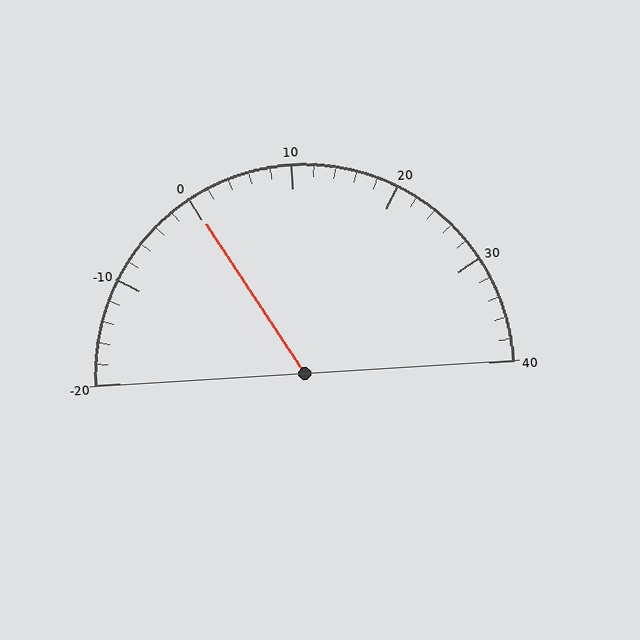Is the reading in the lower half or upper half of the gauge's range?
The reading is in the lower half of the range (-20 to 40).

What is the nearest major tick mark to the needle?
The nearest major tick mark is 0.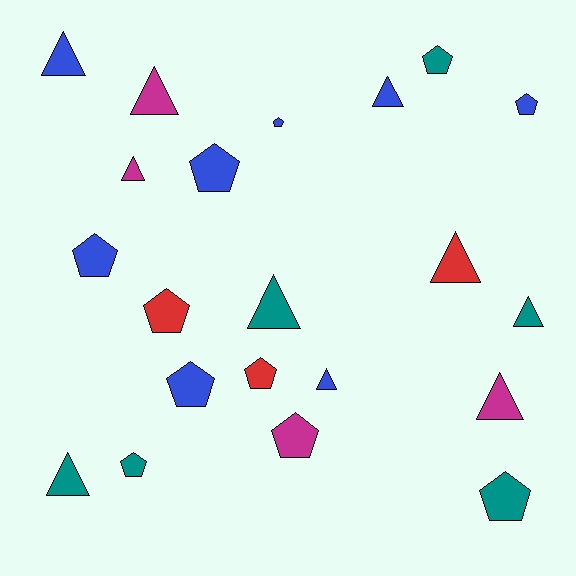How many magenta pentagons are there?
There is 1 magenta pentagon.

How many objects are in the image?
There are 21 objects.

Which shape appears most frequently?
Pentagon, with 11 objects.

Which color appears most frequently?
Blue, with 8 objects.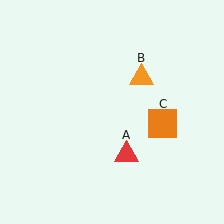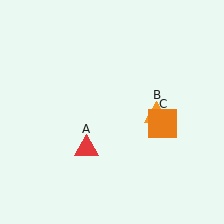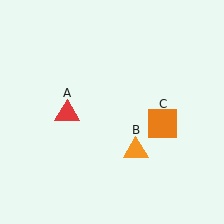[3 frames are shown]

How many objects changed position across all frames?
2 objects changed position: red triangle (object A), orange triangle (object B).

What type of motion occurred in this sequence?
The red triangle (object A), orange triangle (object B) rotated clockwise around the center of the scene.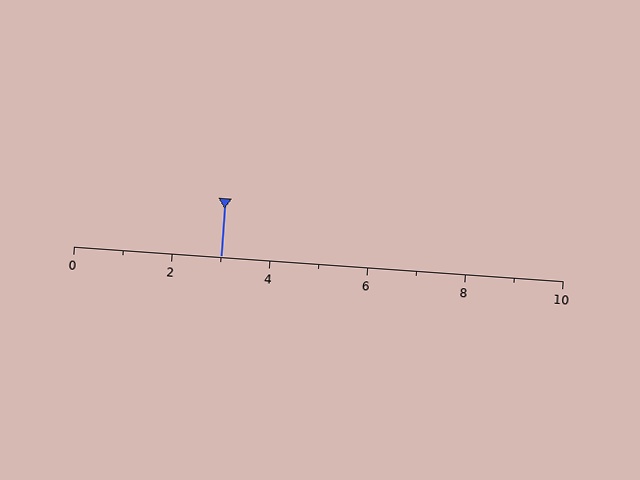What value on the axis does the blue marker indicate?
The marker indicates approximately 3.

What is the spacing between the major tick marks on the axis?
The major ticks are spaced 2 apart.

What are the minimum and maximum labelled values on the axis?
The axis runs from 0 to 10.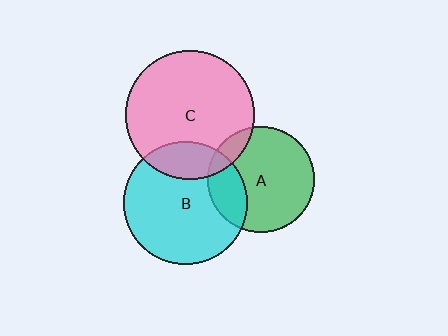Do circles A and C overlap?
Yes.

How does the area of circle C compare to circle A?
Approximately 1.5 times.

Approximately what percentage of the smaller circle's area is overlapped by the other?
Approximately 10%.